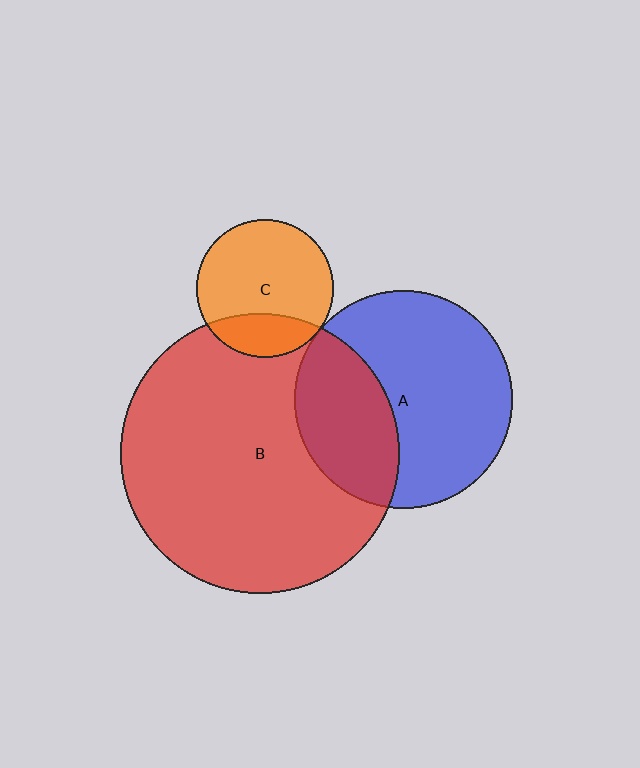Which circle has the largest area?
Circle B (red).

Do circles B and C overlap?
Yes.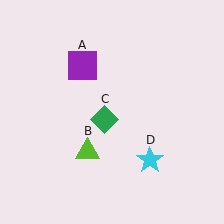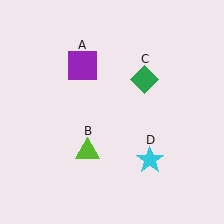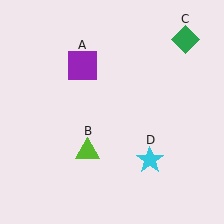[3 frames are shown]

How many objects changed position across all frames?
1 object changed position: green diamond (object C).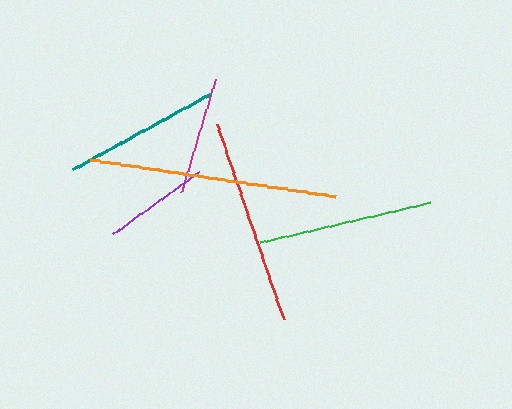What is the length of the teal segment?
The teal segment is approximately 157 pixels long.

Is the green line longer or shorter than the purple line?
The green line is longer than the purple line.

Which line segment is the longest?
The orange line is the longest at approximately 249 pixels.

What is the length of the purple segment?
The purple segment is approximately 106 pixels long.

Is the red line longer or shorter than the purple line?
The red line is longer than the purple line.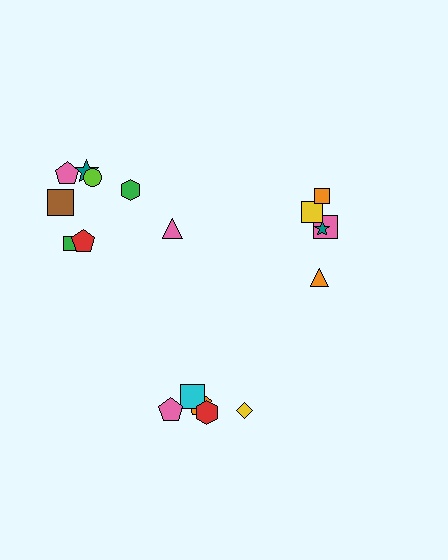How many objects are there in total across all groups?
There are 18 objects.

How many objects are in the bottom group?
There are 5 objects.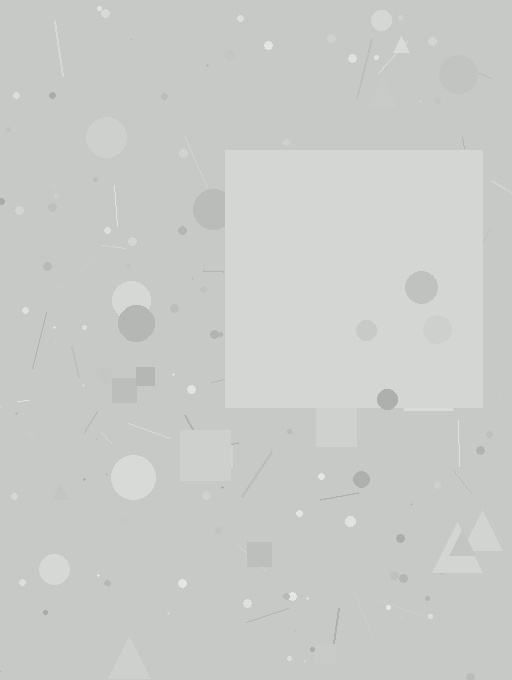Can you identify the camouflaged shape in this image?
The camouflaged shape is a square.